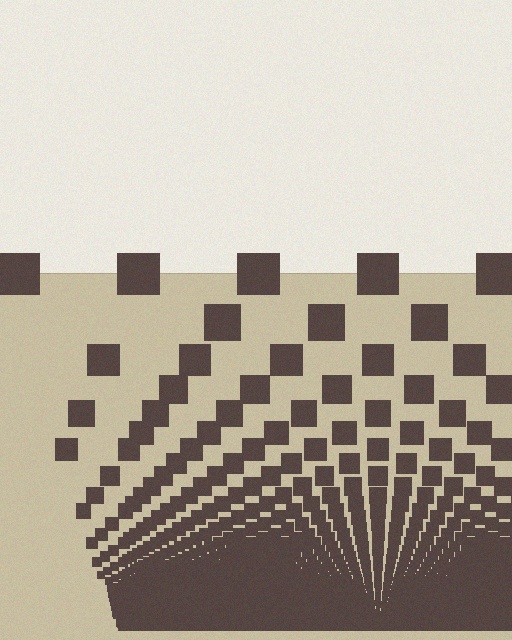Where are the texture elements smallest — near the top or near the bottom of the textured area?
Near the bottom.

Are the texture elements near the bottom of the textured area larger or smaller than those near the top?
Smaller. The gradient is inverted — elements near the bottom are smaller and denser.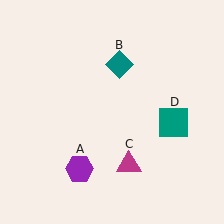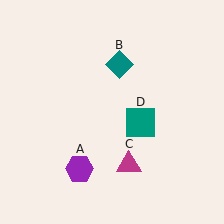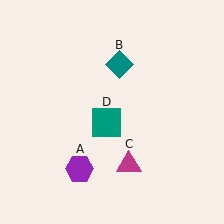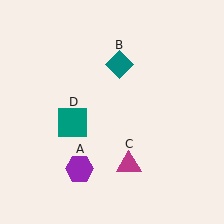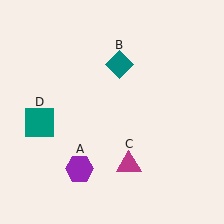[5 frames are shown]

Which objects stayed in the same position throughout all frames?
Purple hexagon (object A) and teal diamond (object B) and magenta triangle (object C) remained stationary.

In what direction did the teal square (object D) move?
The teal square (object D) moved left.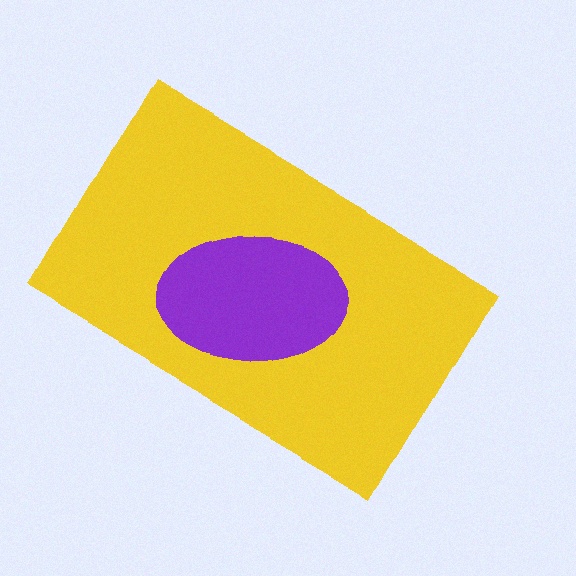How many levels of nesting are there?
2.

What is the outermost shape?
The yellow rectangle.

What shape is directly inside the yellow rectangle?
The purple ellipse.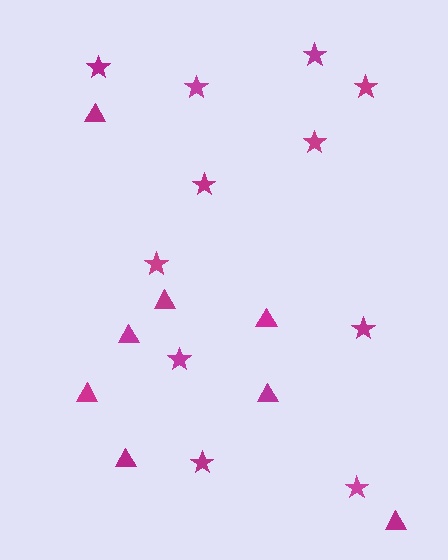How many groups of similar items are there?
There are 2 groups: one group of stars (11) and one group of triangles (8).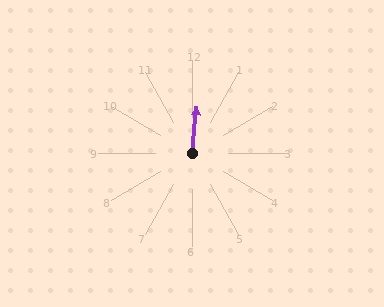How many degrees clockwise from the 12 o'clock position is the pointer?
Approximately 6 degrees.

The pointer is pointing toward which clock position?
Roughly 12 o'clock.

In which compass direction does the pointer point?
North.